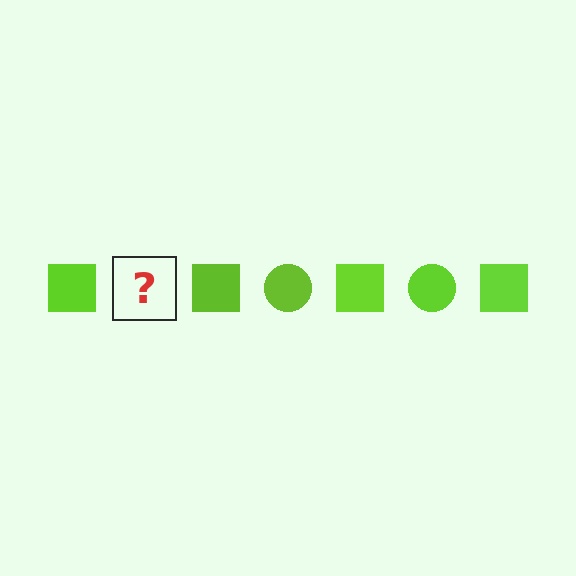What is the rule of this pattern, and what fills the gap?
The rule is that the pattern cycles through square, circle shapes in lime. The gap should be filled with a lime circle.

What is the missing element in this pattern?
The missing element is a lime circle.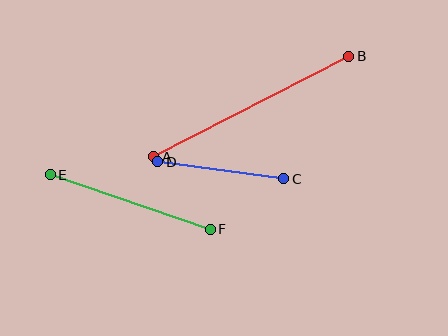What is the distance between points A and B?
The distance is approximately 219 pixels.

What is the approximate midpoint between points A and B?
The midpoint is at approximately (251, 106) pixels.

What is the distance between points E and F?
The distance is approximately 169 pixels.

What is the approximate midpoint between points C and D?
The midpoint is at approximately (221, 170) pixels.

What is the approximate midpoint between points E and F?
The midpoint is at approximately (130, 202) pixels.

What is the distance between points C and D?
The distance is approximately 127 pixels.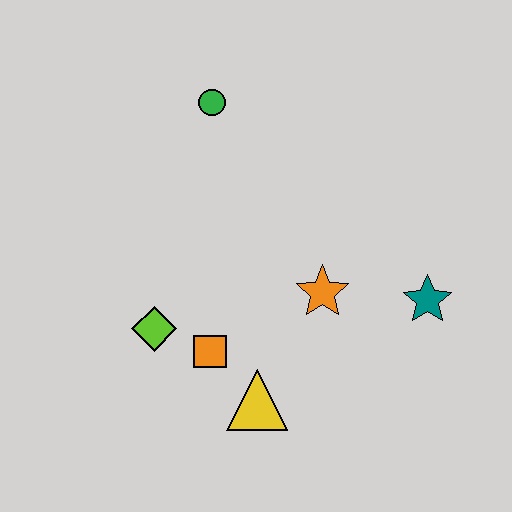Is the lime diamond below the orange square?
No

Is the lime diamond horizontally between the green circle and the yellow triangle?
No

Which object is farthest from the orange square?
The green circle is farthest from the orange square.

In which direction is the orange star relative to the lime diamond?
The orange star is to the right of the lime diamond.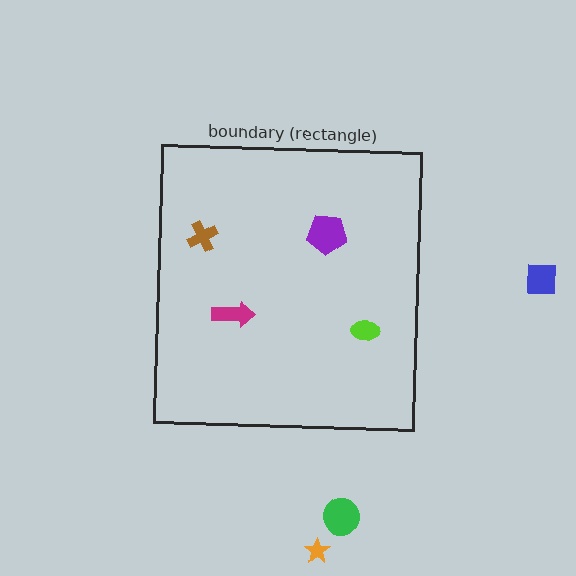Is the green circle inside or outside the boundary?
Outside.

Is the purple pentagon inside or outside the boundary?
Inside.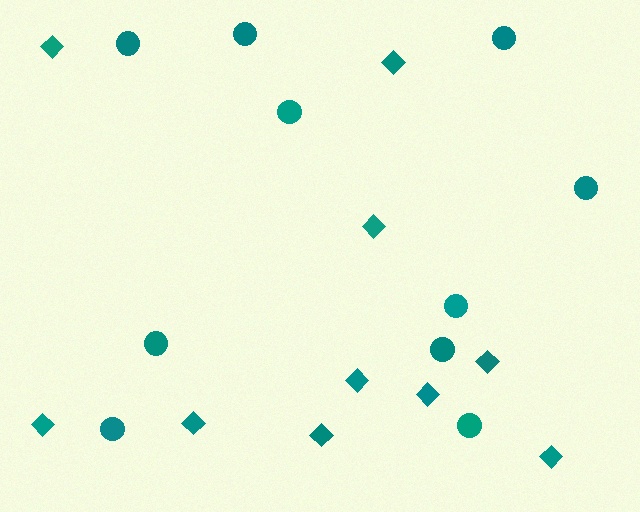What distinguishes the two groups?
There are 2 groups: one group of circles (10) and one group of diamonds (10).